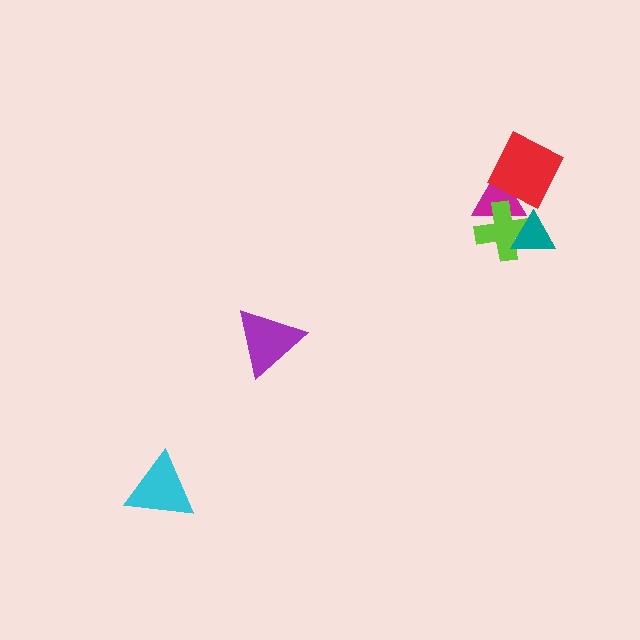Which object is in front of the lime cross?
The teal triangle is in front of the lime cross.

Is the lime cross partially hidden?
Yes, it is partially covered by another shape.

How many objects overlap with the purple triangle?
0 objects overlap with the purple triangle.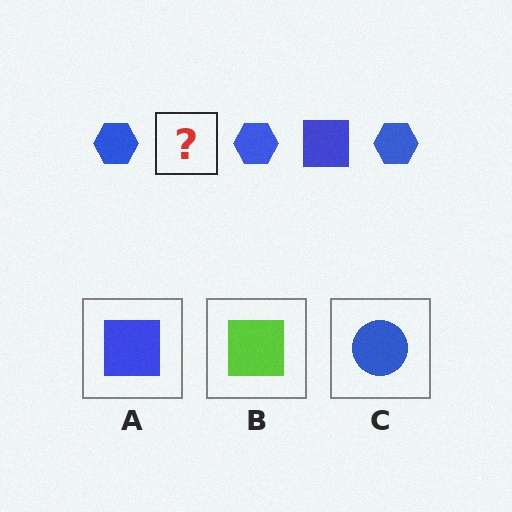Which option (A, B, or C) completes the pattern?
A.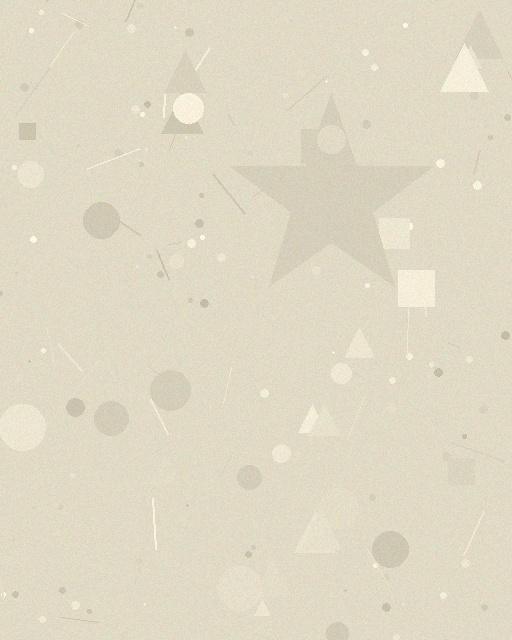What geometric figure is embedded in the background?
A star is embedded in the background.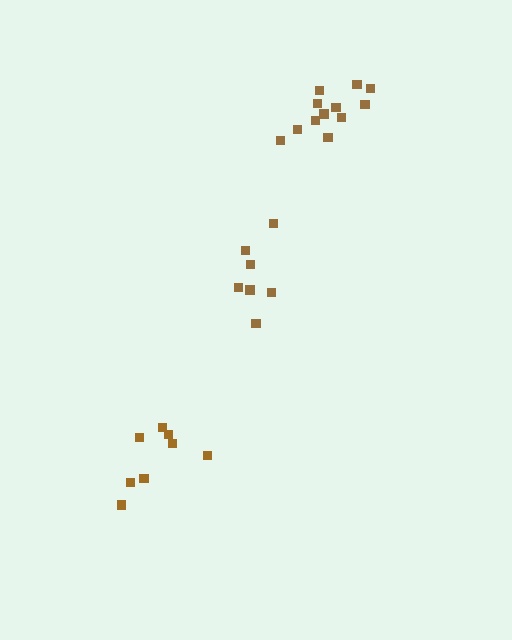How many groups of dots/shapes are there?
There are 3 groups.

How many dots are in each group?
Group 1: 8 dots, Group 2: 12 dots, Group 3: 8 dots (28 total).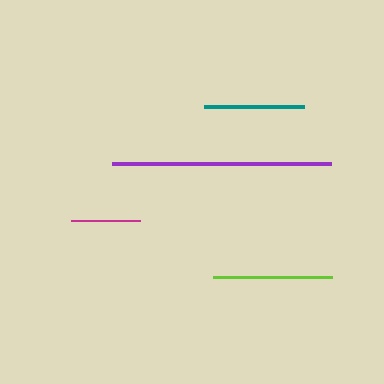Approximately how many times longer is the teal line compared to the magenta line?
The teal line is approximately 1.5 times the length of the magenta line.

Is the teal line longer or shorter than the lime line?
The lime line is longer than the teal line.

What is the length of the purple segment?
The purple segment is approximately 219 pixels long.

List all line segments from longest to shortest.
From longest to shortest: purple, lime, teal, magenta.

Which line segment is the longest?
The purple line is the longest at approximately 219 pixels.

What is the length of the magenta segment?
The magenta segment is approximately 69 pixels long.